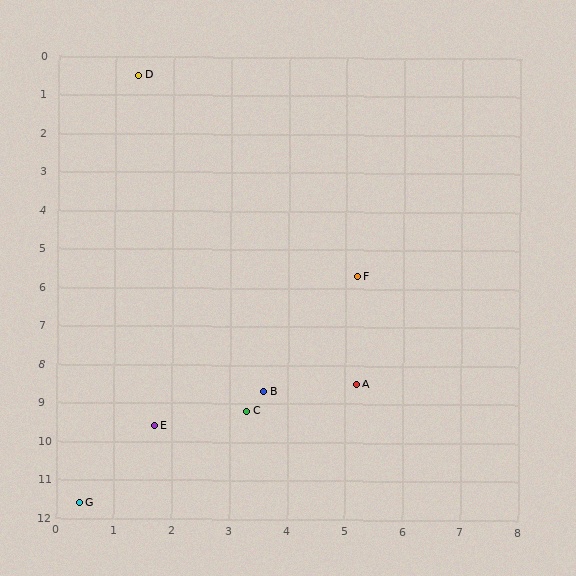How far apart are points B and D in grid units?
Points B and D are about 8.5 grid units apart.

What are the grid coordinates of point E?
Point E is at approximately (1.7, 9.6).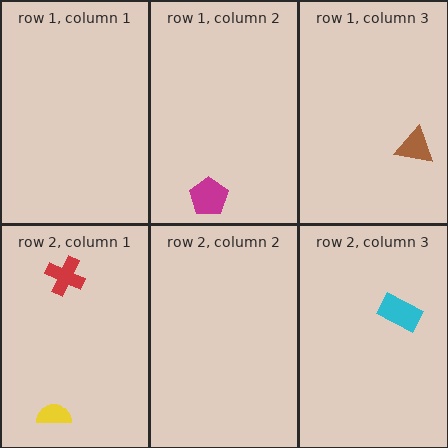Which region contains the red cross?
The row 2, column 1 region.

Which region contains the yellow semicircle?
The row 2, column 1 region.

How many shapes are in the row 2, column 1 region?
2.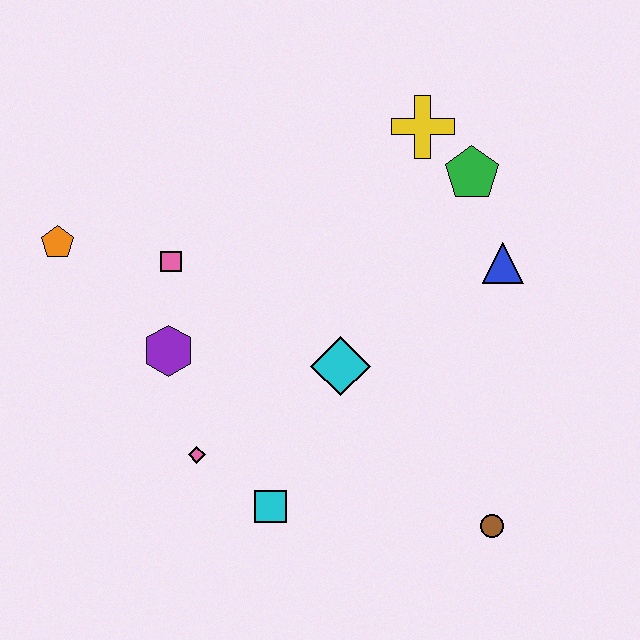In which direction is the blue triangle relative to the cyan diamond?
The blue triangle is to the right of the cyan diamond.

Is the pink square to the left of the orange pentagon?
No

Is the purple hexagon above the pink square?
No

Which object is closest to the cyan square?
The pink diamond is closest to the cyan square.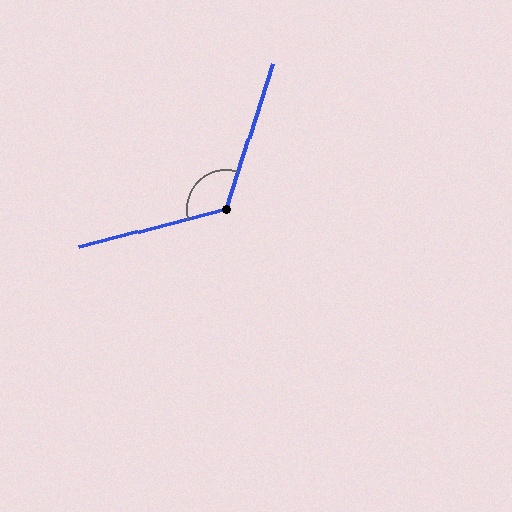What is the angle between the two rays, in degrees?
Approximately 123 degrees.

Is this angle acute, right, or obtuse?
It is obtuse.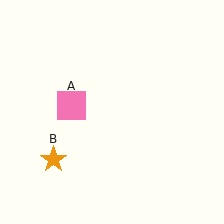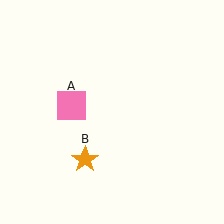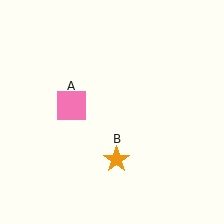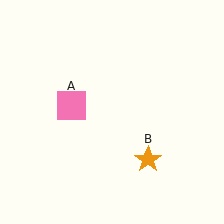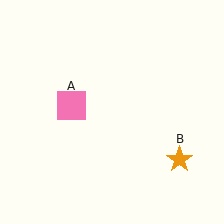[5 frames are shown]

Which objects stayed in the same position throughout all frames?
Pink square (object A) remained stationary.